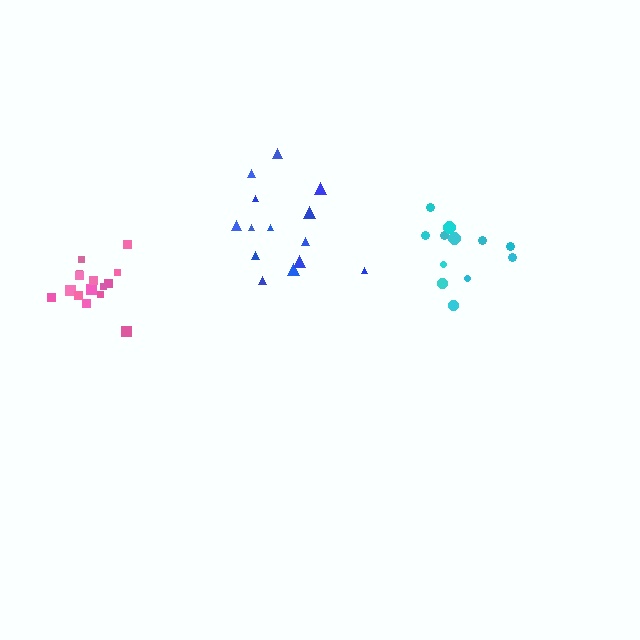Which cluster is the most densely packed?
Pink.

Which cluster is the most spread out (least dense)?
Cyan.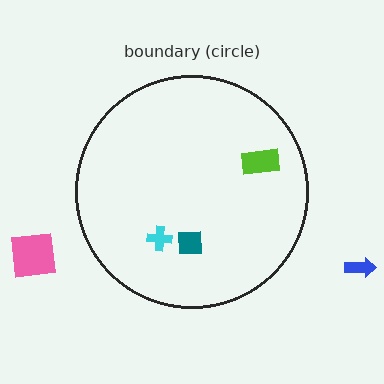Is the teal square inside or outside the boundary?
Inside.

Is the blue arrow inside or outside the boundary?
Outside.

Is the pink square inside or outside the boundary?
Outside.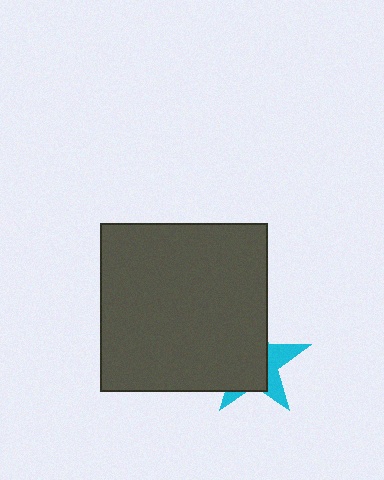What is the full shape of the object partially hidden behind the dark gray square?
The partially hidden object is a cyan star.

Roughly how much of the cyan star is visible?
A small part of it is visible (roughly 35%).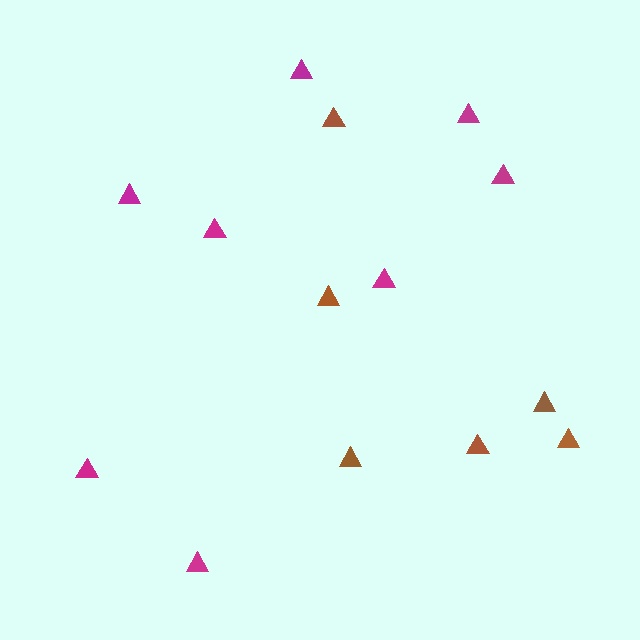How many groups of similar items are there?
There are 2 groups: one group of magenta triangles (8) and one group of brown triangles (6).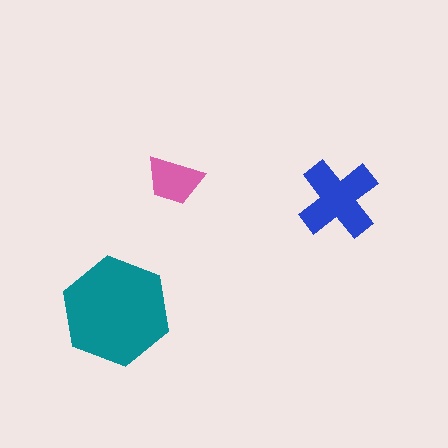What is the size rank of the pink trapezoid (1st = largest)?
3rd.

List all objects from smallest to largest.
The pink trapezoid, the blue cross, the teal hexagon.